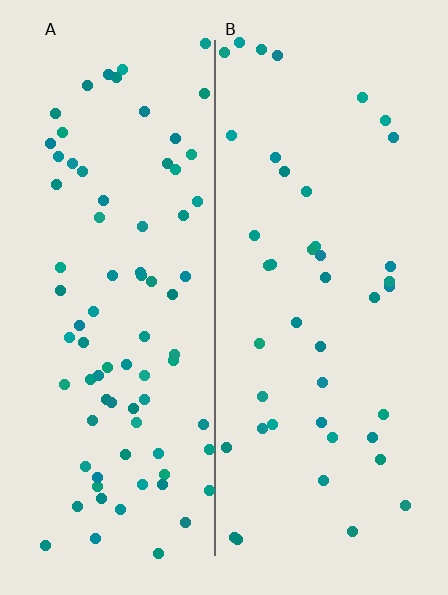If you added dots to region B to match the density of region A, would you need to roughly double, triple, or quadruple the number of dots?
Approximately double.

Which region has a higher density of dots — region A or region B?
A (the left).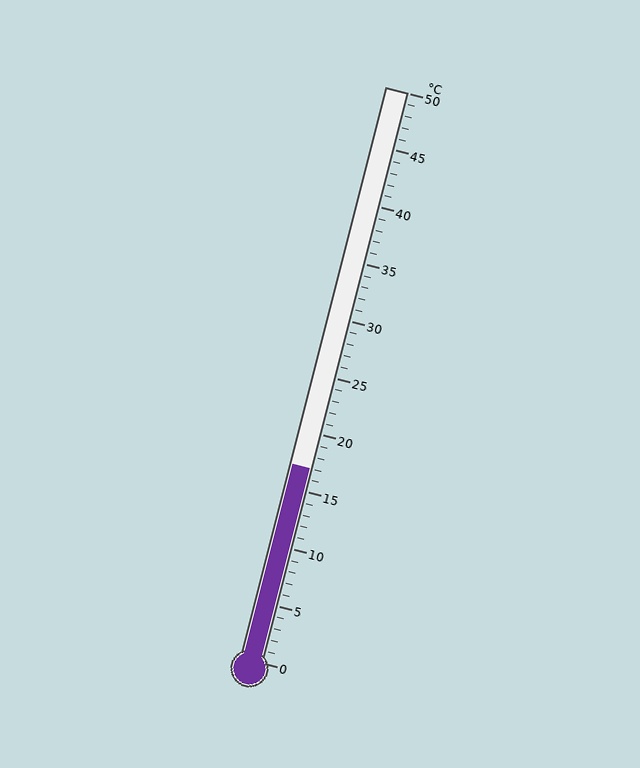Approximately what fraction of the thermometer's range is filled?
The thermometer is filled to approximately 35% of its range.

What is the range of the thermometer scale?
The thermometer scale ranges from 0°C to 50°C.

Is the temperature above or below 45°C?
The temperature is below 45°C.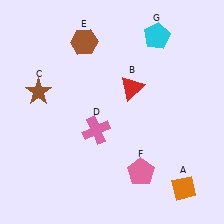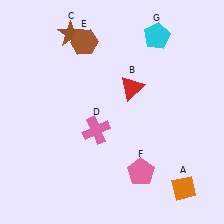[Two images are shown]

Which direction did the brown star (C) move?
The brown star (C) moved up.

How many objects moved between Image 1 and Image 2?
1 object moved between the two images.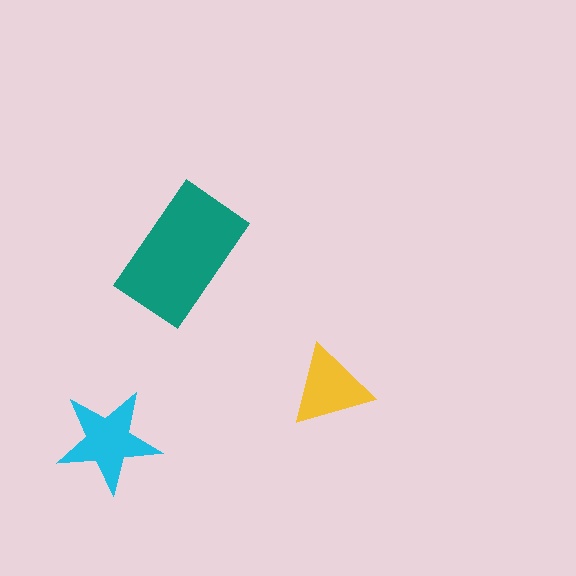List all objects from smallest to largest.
The yellow triangle, the cyan star, the teal rectangle.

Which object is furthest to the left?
The cyan star is leftmost.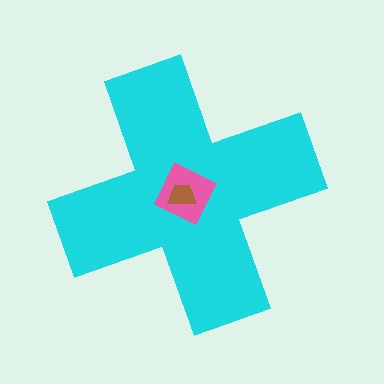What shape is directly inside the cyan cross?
The pink diamond.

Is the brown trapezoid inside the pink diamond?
Yes.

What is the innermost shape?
The brown trapezoid.